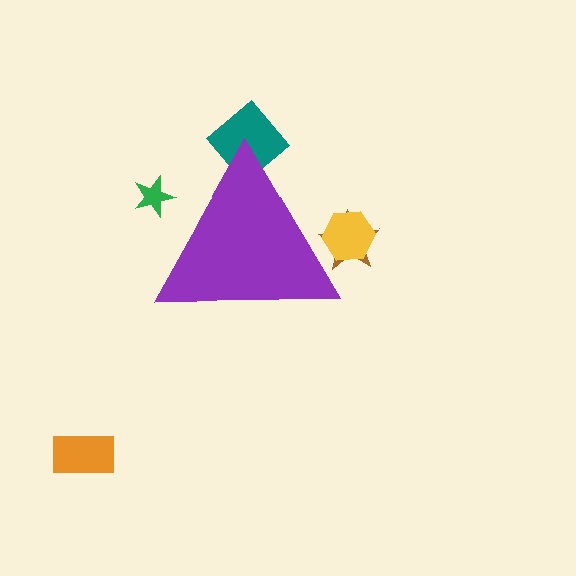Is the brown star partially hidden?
Yes, the brown star is partially hidden behind the purple triangle.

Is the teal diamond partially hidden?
Yes, the teal diamond is partially hidden behind the purple triangle.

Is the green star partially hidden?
Yes, the green star is partially hidden behind the purple triangle.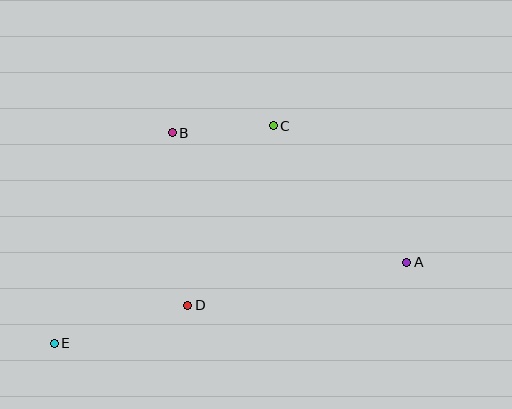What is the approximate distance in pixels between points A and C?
The distance between A and C is approximately 191 pixels.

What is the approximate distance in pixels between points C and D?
The distance between C and D is approximately 199 pixels.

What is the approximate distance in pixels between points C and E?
The distance between C and E is approximately 309 pixels.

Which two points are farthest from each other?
Points A and E are farthest from each other.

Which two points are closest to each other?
Points B and C are closest to each other.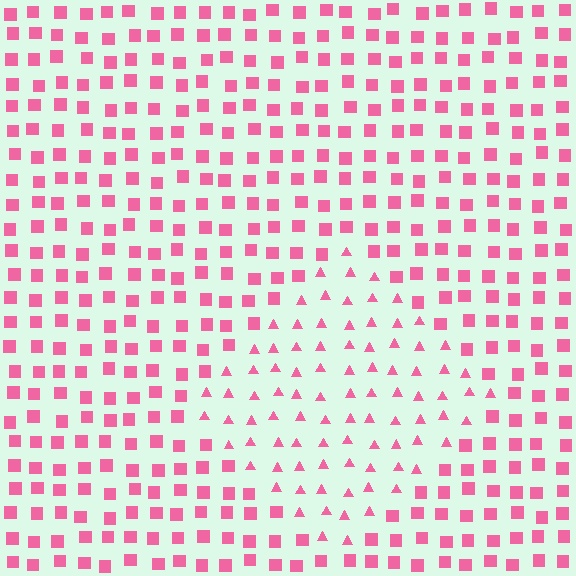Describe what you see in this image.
The image is filled with small pink elements arranged in a uniform grid. A diamond-shaped region contains triangles, while the surrounding area contains squares. The boundary is defined purely by the change in element shape.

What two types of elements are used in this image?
The image uses triangles inside the diamond region and squares outside it.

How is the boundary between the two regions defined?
The boundary is defined by a change in element shape: triangles inside vs. squares outside. All elements share the same color and spacing.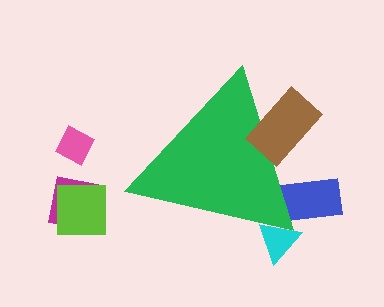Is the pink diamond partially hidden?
No, the pink diamond is fully visible.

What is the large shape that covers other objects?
A green triangle.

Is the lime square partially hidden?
No, the lime square is fully visible.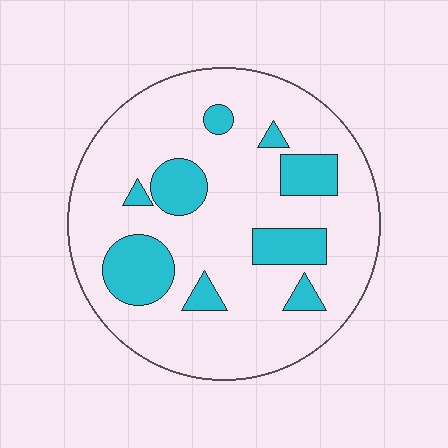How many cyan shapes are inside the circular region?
9.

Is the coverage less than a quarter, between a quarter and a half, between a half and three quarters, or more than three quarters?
Less than a quarter.